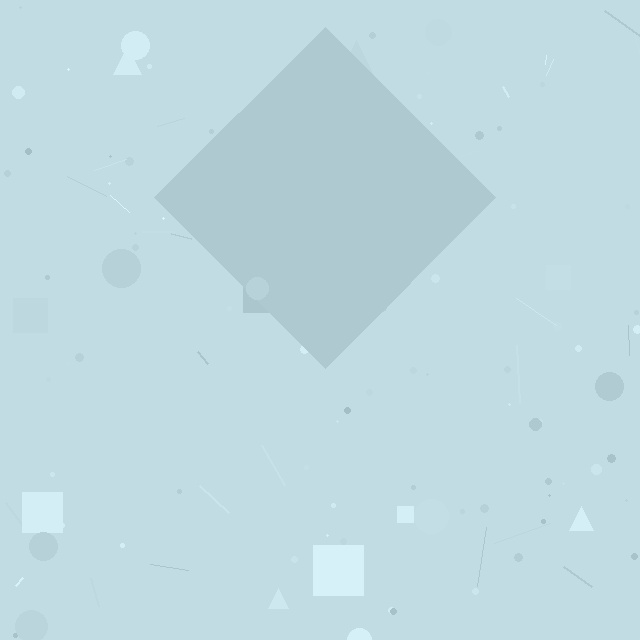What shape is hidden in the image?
A diamond is hidden in the image.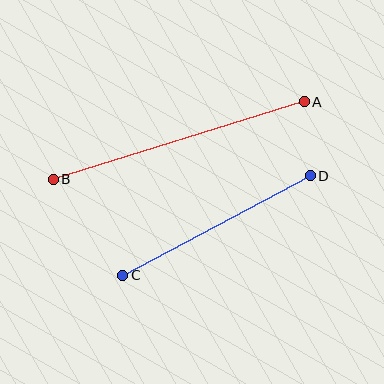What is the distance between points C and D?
The distance is approximately 212 pixels.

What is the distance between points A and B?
The distance is approximately 262 pixels.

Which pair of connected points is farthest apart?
Points A and B are farthest apart.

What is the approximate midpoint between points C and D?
The midpoint is at approximately (216, 226) pixels.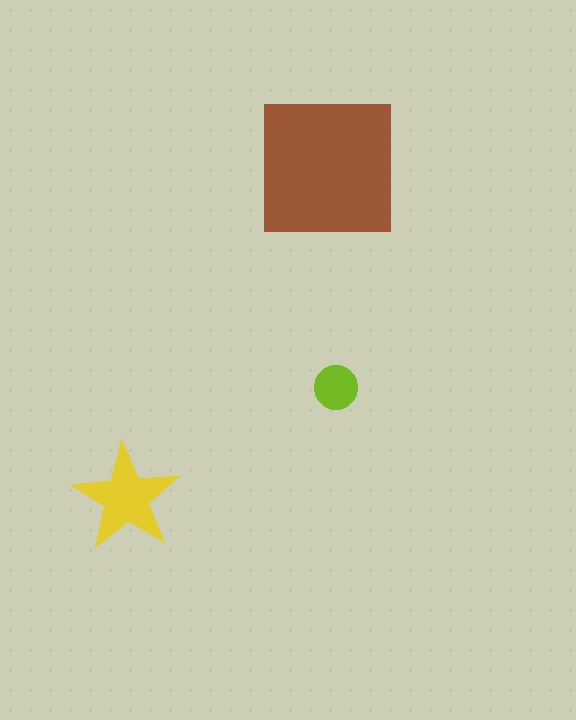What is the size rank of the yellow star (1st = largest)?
2nd.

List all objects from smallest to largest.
The lime circle, the yellow star, the brown square.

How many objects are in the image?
There are 3 objects in the image.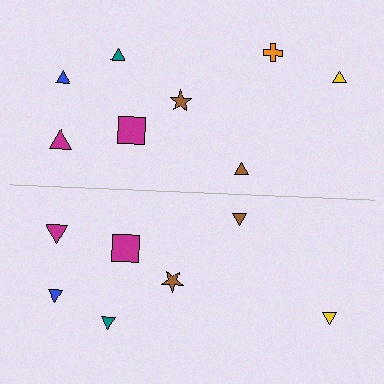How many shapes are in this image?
There are 15 shapes in this image.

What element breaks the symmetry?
A orange cross is missing from the bottom side.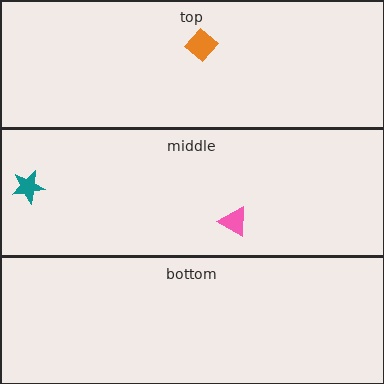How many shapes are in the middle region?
2.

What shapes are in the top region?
The orange diamond.